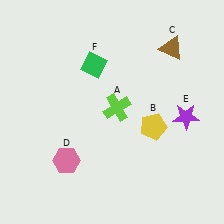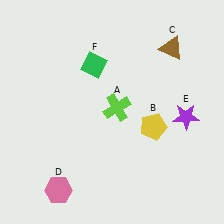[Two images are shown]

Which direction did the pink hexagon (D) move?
The pink hexagon (D) moved down.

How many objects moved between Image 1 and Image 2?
1 object moved between the two images.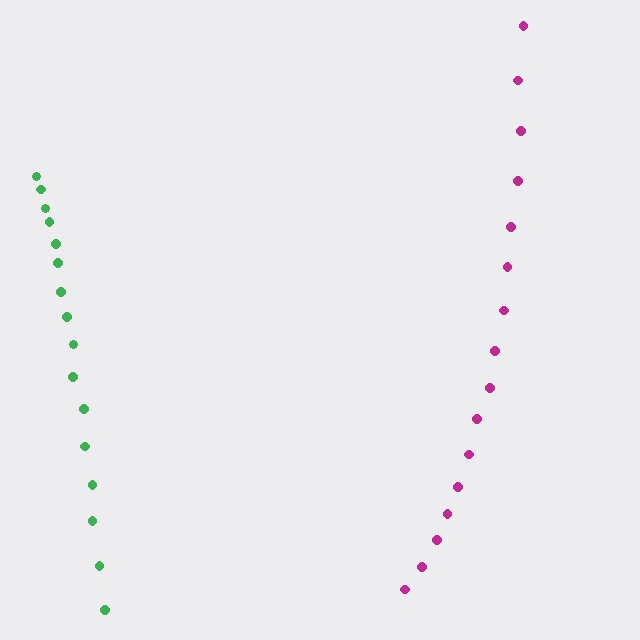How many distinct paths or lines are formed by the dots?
There are 2 distinct paths.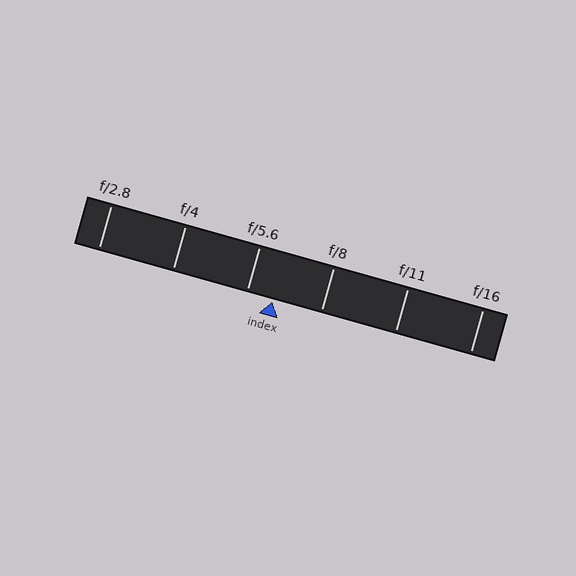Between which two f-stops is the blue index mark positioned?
The index mark is between f/5.6 and f/8.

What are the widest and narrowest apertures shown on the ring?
The widest aperture shown is f/2.8 and the narrowest is f/16.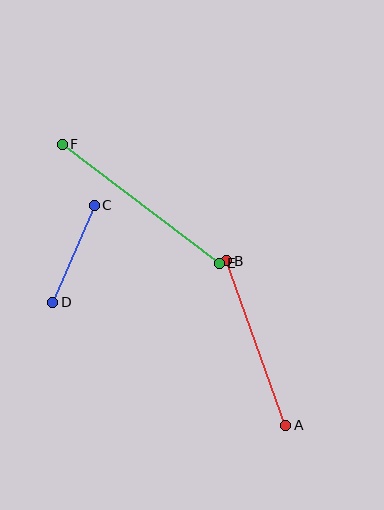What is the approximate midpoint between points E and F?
The midpoint is at approximately (141, 204) pixels.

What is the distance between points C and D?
The distance is approximately 106 pixels.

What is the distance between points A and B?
The distance is approximately 175 pixels.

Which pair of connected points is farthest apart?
Points E and F are farthest apart.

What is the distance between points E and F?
The distance is approximately 197 pixels.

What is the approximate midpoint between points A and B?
The midpoint is at approximately (256, 343) pixels.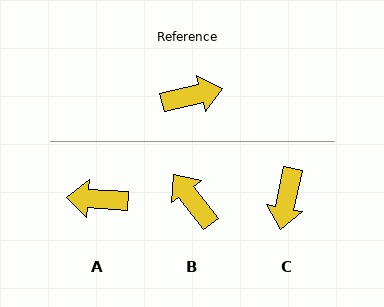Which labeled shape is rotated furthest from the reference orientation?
A, about 163 degrees away.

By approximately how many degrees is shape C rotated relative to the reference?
Approximately 115 degrees clockwise.